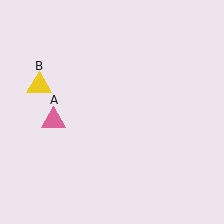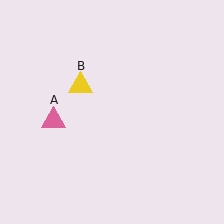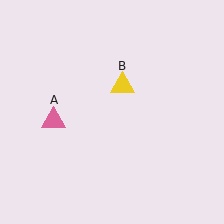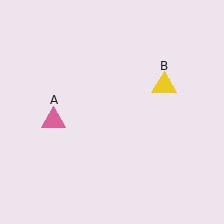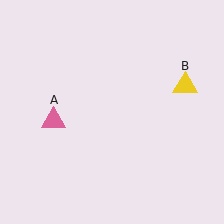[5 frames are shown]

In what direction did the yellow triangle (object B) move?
The yellow triangle (object B) moved right.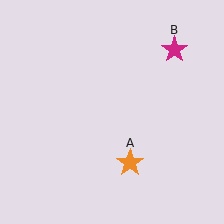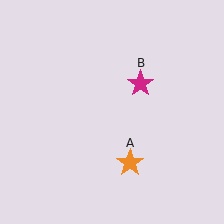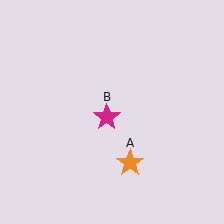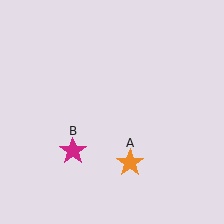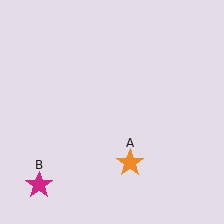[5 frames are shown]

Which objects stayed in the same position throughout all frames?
Orange star (object A) remained stationary.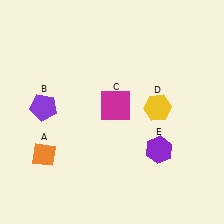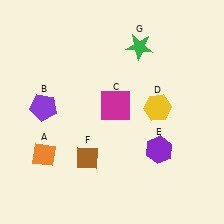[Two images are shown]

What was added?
A brown diamond (F), a green star (G) were added in Image 2.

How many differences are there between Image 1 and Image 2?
There are 2 differences between the two images.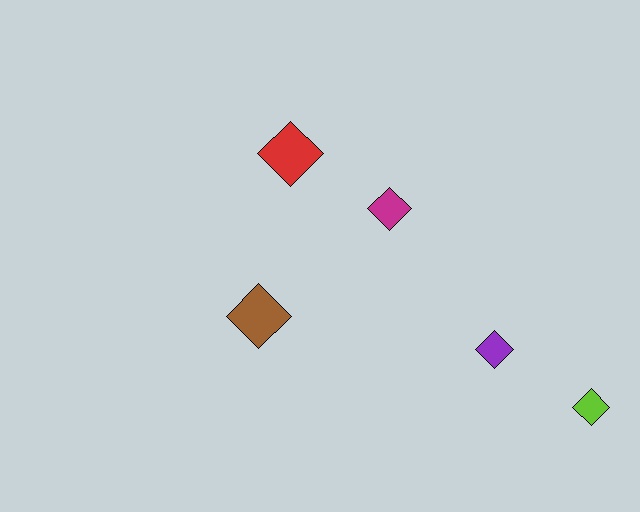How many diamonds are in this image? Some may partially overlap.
There are 5 diamonds.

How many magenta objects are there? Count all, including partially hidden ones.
There is 1 magenta object.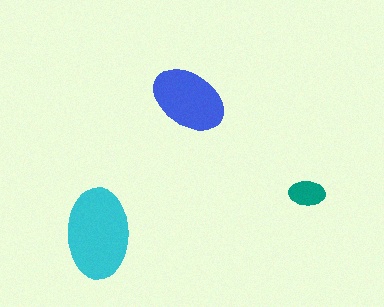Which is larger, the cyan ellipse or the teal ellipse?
The cyan one.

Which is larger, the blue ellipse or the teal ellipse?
The blue one.